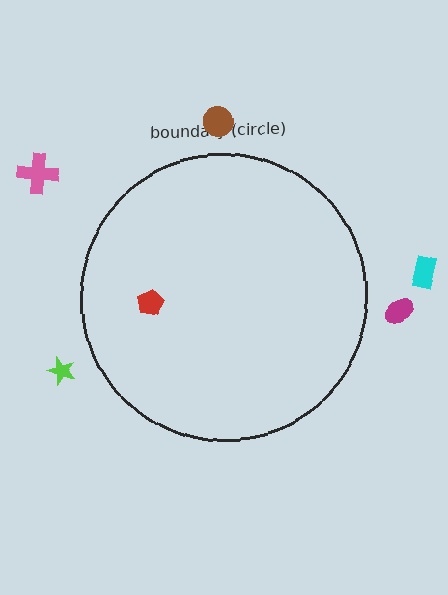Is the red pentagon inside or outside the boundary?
Inside.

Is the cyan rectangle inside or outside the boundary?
Outside.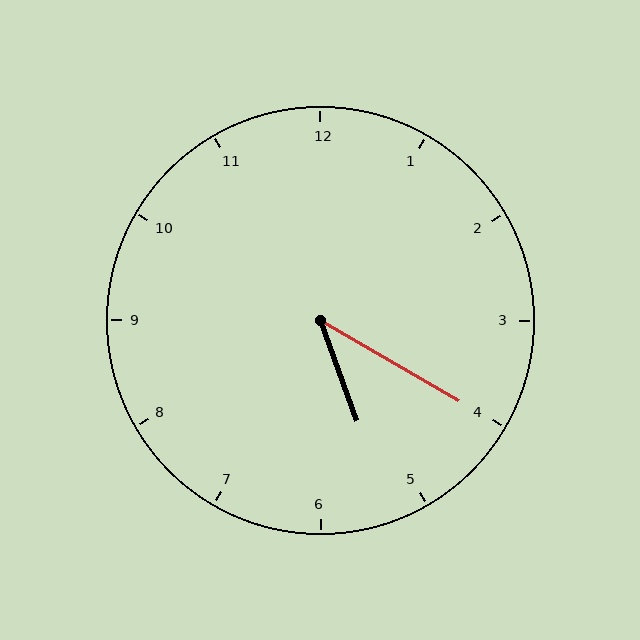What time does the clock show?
5:20.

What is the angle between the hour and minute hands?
Approximately 40 degrees.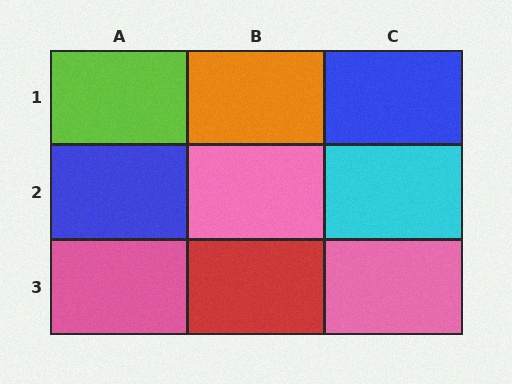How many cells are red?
1 cell is red.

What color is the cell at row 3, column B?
Red.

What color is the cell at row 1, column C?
Blue.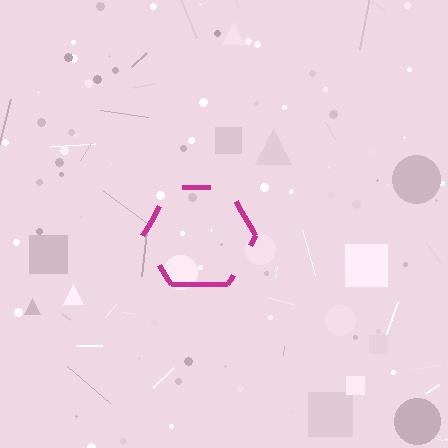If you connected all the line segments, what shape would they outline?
They would outline a hexagon.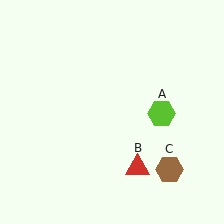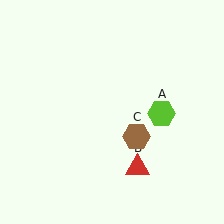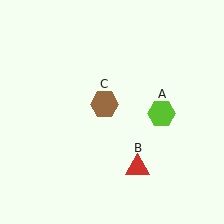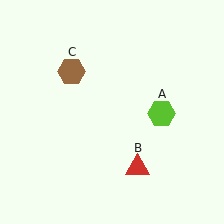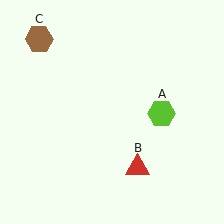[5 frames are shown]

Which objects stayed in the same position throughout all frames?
Lime hexagon (object A) and red triangle (object B) remained stationary.